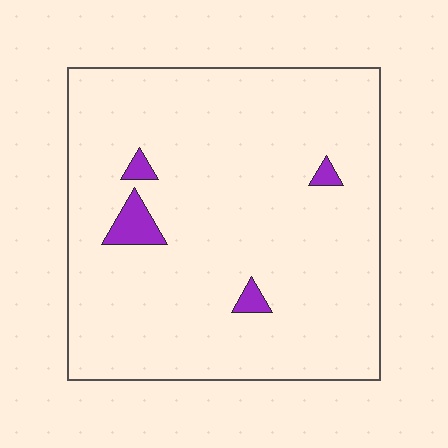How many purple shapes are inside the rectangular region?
4.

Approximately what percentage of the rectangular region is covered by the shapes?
Approximately 5%.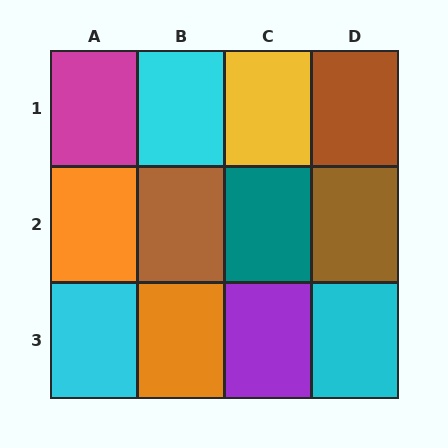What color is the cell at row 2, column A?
Orange.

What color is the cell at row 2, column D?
Brown.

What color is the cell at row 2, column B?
Brown.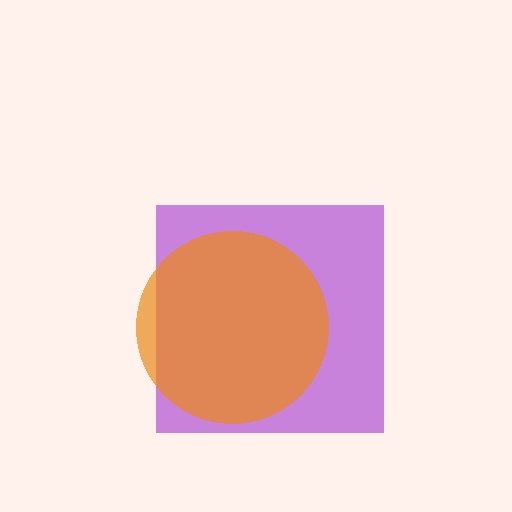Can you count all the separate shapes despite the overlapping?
Yes, there are 2 separate shapes.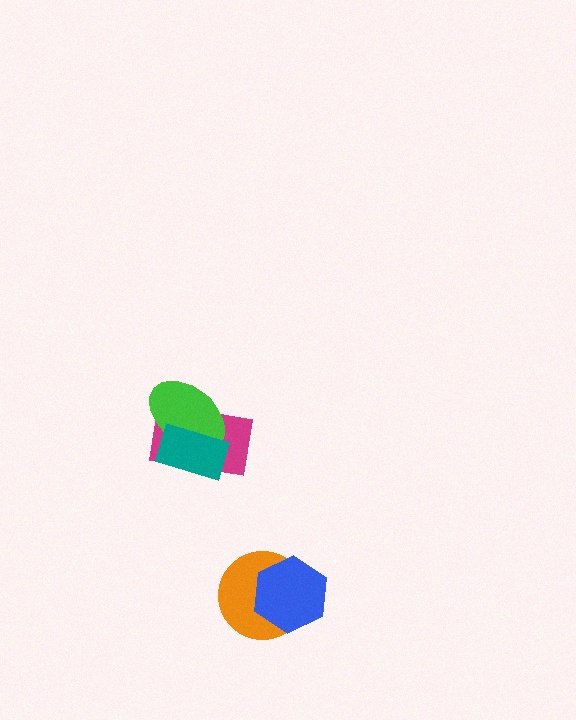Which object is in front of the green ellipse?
The teal rectangle is in front of the green ellipse.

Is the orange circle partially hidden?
Yes, it is partially covered by another shape.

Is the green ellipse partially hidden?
Yes, it is partially covered by another shape.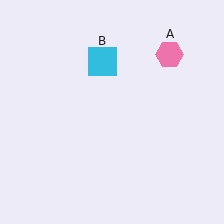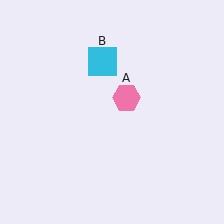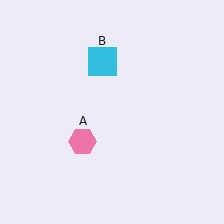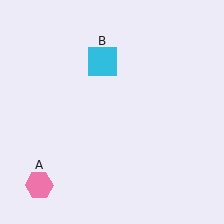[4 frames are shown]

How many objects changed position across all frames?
1 object changed position: pink hexagon (object A).